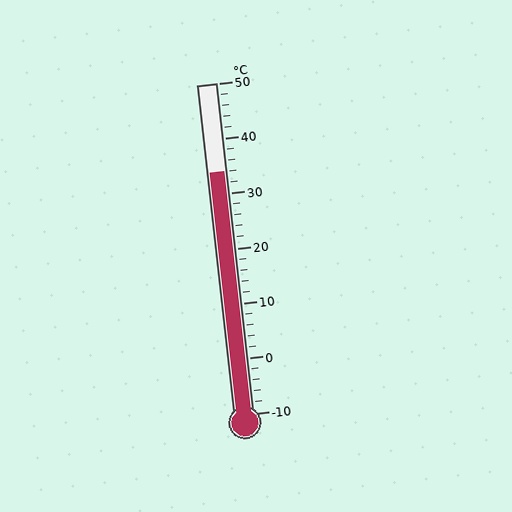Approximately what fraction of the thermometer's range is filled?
The thermometer is filled to approximately 75% of its range.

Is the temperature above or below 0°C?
The temperature is above 0°C.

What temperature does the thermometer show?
The thermometer shows approximately 34°C.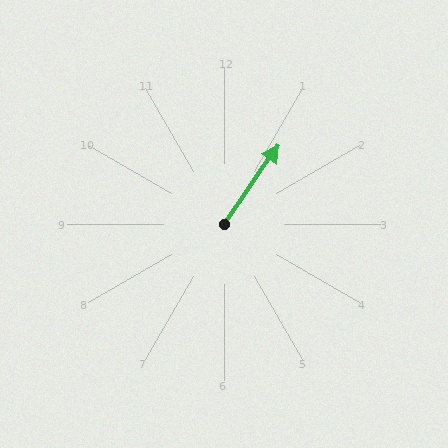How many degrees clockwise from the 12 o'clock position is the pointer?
Approximately 35 degrees.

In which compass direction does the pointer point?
Northeast.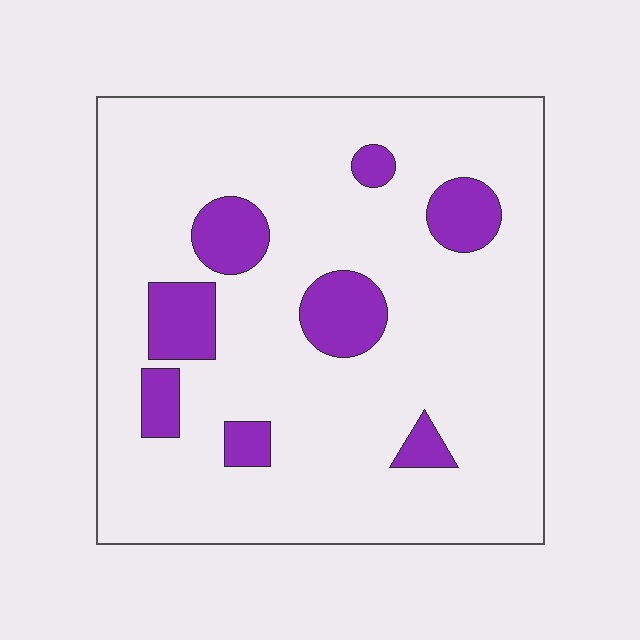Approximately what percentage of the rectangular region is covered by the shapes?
Approximately 15%.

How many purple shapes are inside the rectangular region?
8.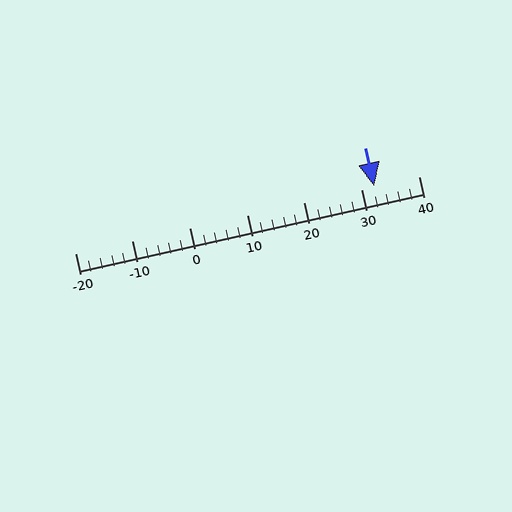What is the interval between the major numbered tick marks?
The major tick marks are spaced 10 units apart.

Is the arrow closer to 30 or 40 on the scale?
The arrow is closer to 30.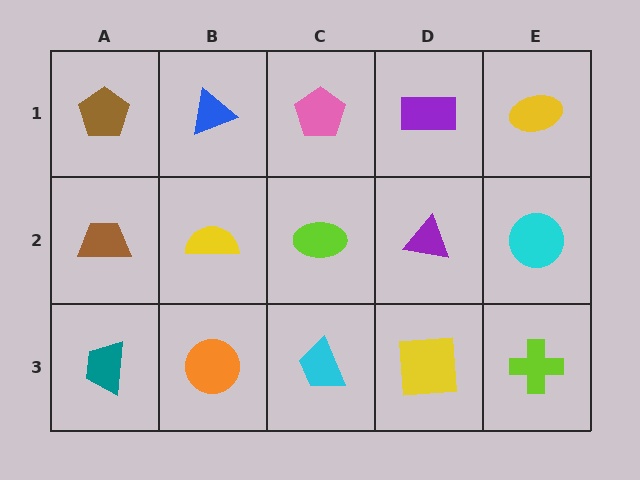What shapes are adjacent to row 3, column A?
A brown trapezoid (row 2, column A), an orange circle (row 3, column B).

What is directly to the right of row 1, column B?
A pink pentagon.